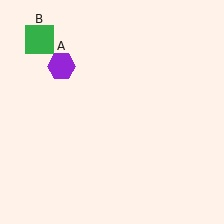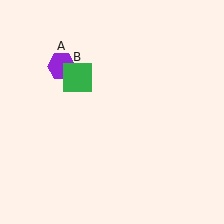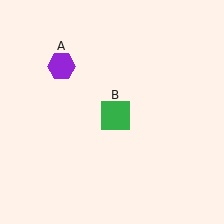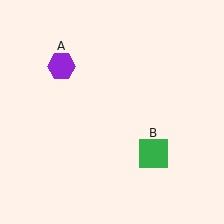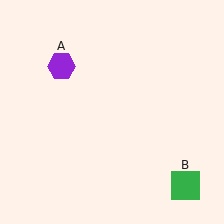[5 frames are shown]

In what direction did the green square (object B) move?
The green square (object B) moved down and to the right.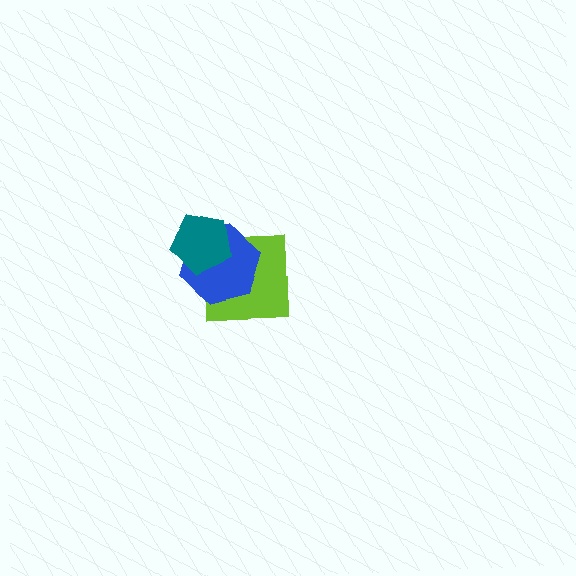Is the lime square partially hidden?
Yes, it is partially covered by another shape.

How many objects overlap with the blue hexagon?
2 objects overlap with the blue hexagon.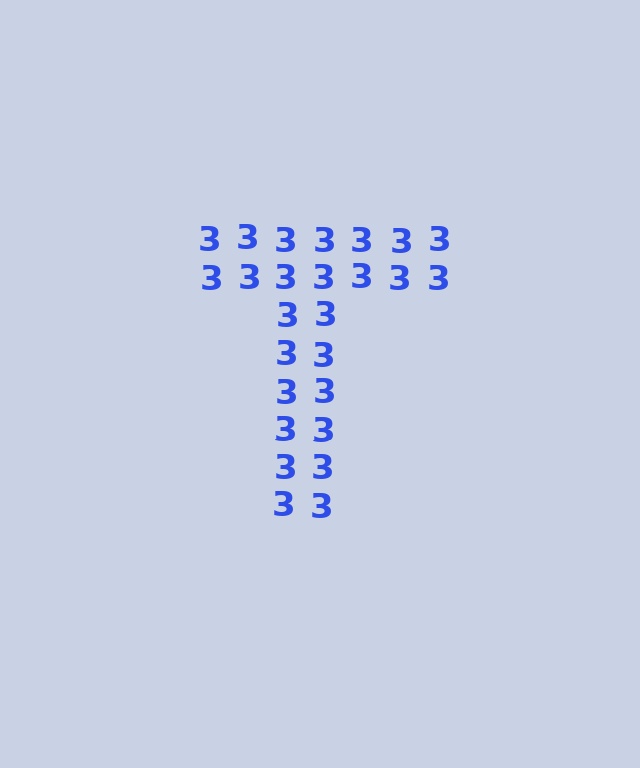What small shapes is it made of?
It is made of small digit 3's.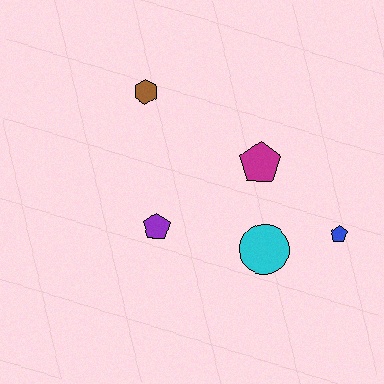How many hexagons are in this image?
There is 1 hexagon.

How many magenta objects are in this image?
There is 1 magenta object.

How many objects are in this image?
There are 5 objects.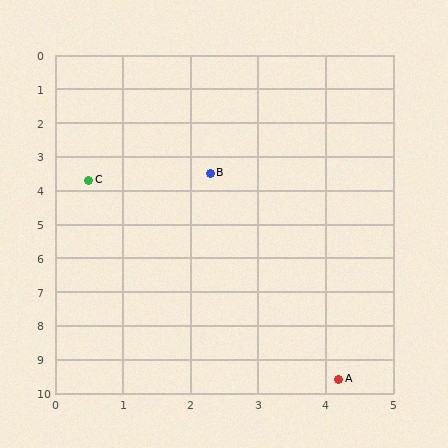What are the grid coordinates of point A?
Point A is at approximately (4.2, 9.6).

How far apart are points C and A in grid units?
Points C and A are about 7.0 grid units apart.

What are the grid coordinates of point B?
Point B is at approximately (2.3, 3.5).